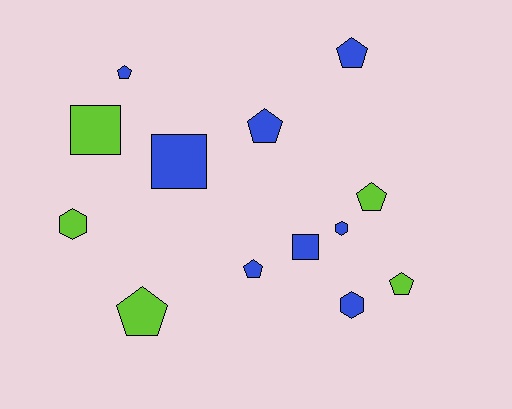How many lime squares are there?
There is 1 lime square.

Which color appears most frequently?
Blue, with 8 objects.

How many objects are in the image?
There are 13 objects.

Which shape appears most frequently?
Pentagon, with 7 objects.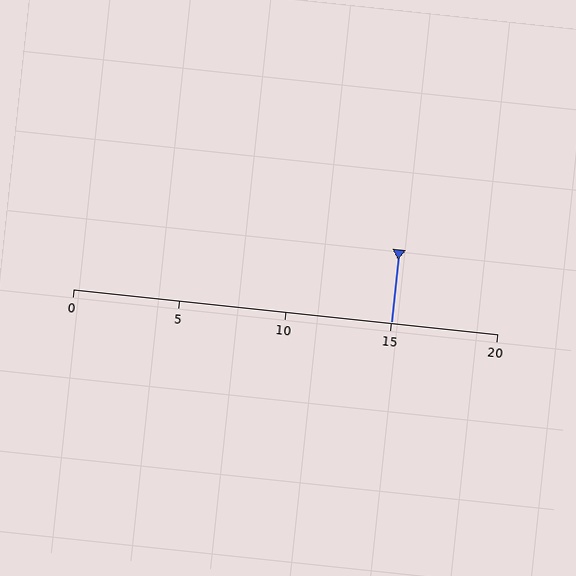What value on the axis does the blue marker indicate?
The marker indicates approximately 15.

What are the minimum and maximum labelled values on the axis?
The axis runs from 0 to 20.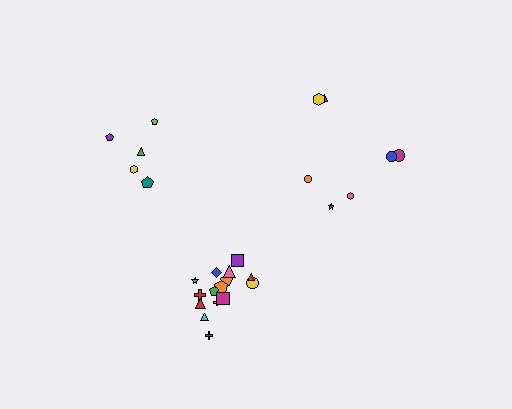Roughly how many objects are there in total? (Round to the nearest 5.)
Roughly 25 objects in total.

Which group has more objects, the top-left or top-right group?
The top-right group.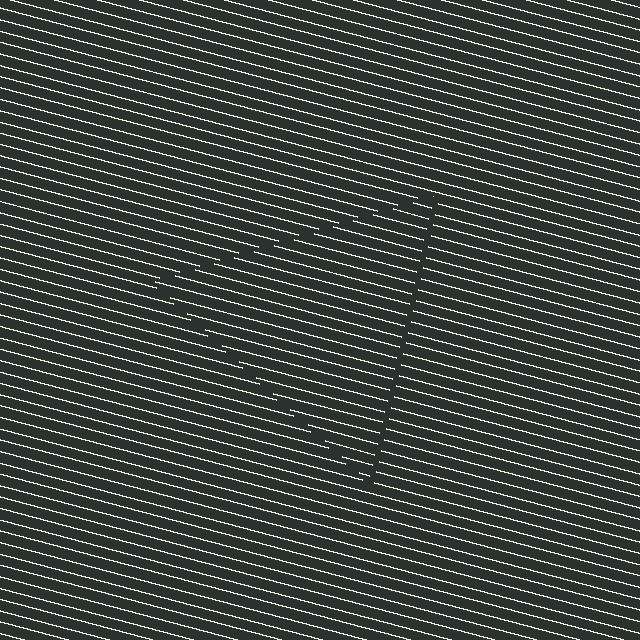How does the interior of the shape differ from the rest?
The interior of the shape contains the same grating, shifted by half a period — the contour is defined by the phase discontinuity where line-ends from the inner and outer gratings abut.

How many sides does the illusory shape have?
3 sides — the line-ends trace a triangle.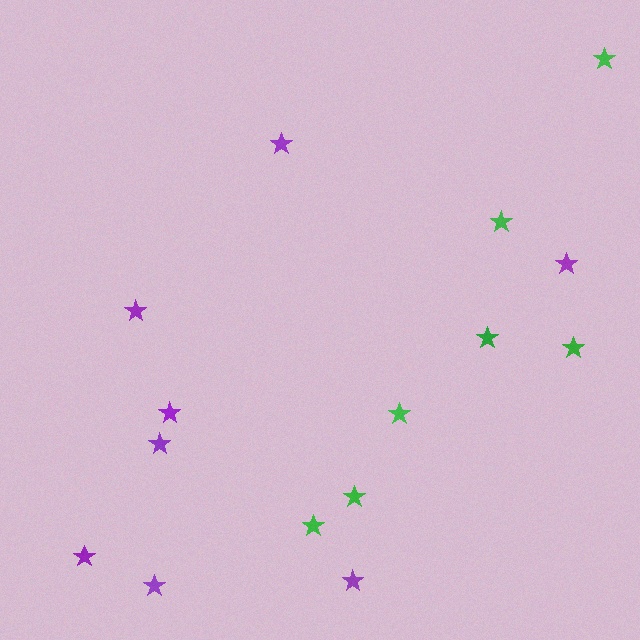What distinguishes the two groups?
There are 2 groups: one group of green stars (7) and one group of purple stars (8).